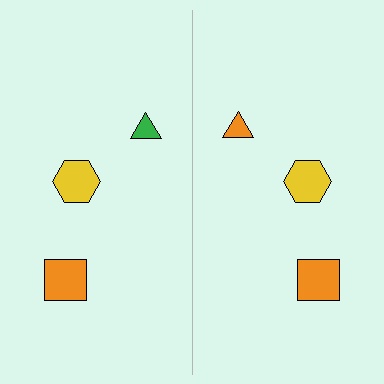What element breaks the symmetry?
The orange triangle on the right side breaks the symmetry — its mirror counterpart is green.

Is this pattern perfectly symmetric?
No, the pattern is not perfectly symmetric. The orange triangle on the right side breaks the symmetry — its mirror counterpart is green.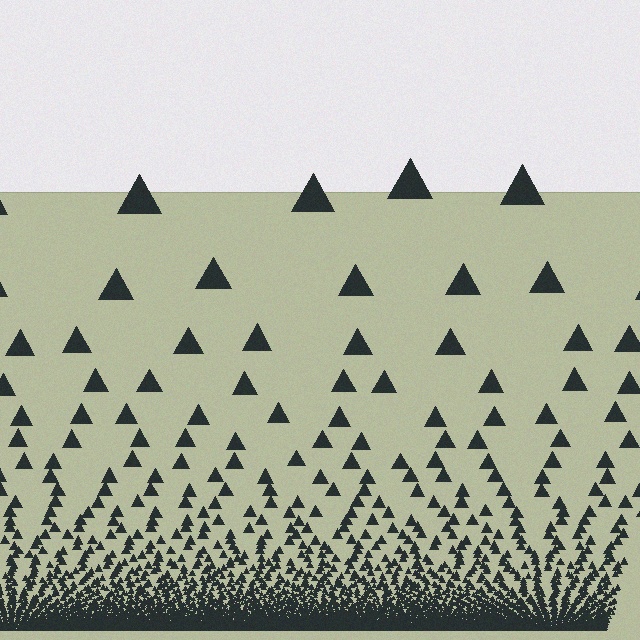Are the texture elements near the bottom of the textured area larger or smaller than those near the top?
Smaller. The gradient is inverted — elements near the bottom are smaller and denser.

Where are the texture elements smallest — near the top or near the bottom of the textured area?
Near the bottom.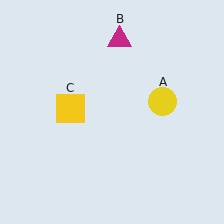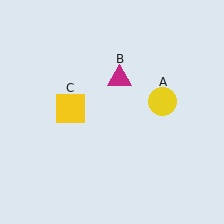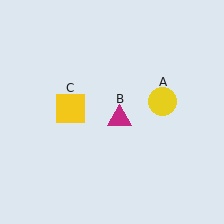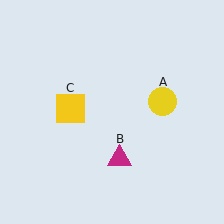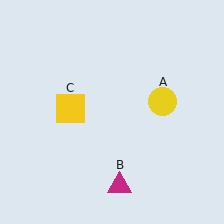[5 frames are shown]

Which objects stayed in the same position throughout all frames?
Yellow circle (object A) and yellow square (object C) remained stationary.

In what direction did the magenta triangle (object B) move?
The magenta triangle (object B) moved down.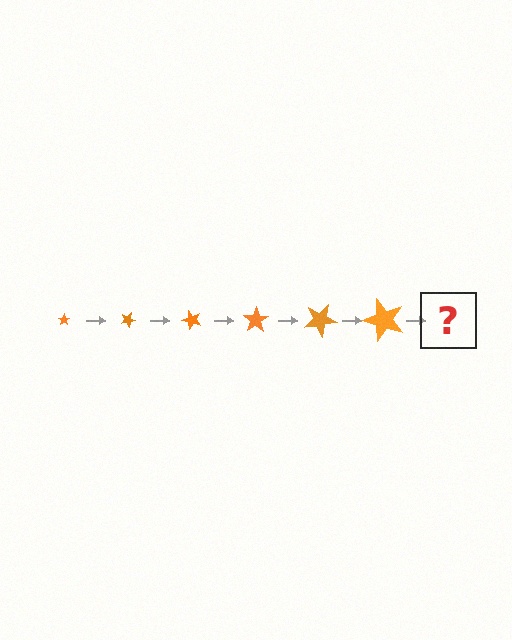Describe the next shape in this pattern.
It should be a star, larger than the previous one and rotated 150 degrees from the start.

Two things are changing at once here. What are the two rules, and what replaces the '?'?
The two rules are that the star grows larger each step and it rotates 25 degrees each step. The '?' should be a star, larger than the previous one and rotated 150 degrees from the start.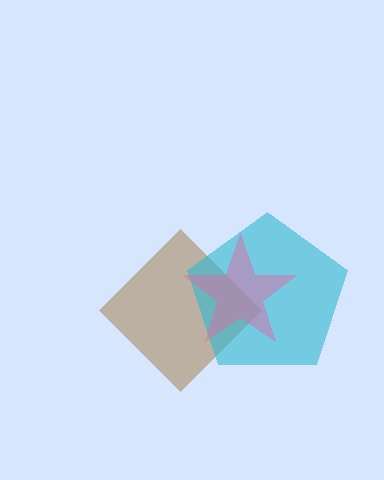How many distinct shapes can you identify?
There are 3 distinct shapes: a brown diamond, a cyan pentagon, a pink star.